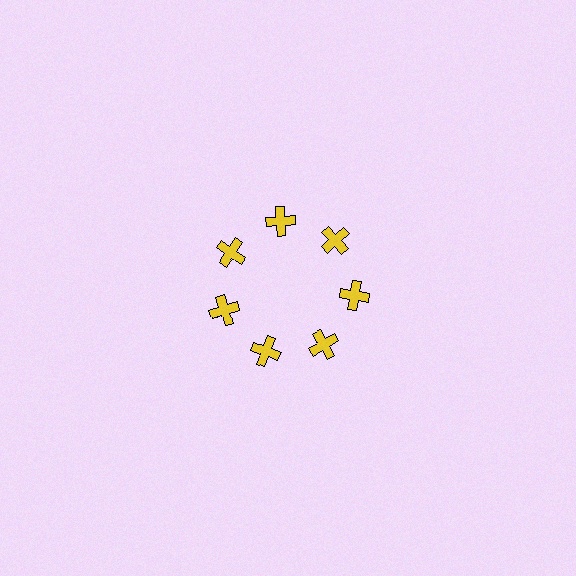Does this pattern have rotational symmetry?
Yes, this pattern has 7-fold rotational symmetry. It looks the same after rotating 51 degrees around the center.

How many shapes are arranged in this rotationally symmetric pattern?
There are 7 shapes, arranged in 7 groups of 1.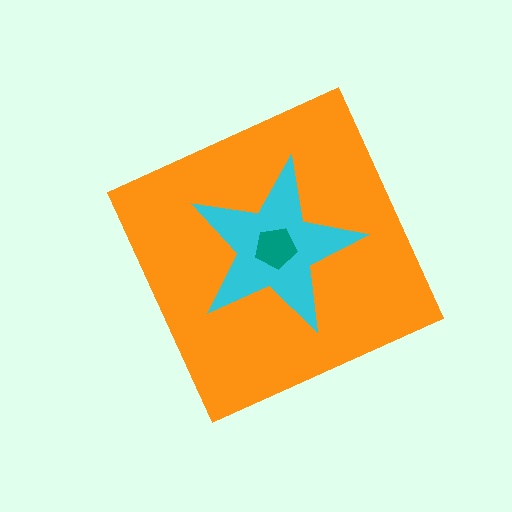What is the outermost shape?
The orange diamond.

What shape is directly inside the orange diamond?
The cyan star.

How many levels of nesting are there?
3.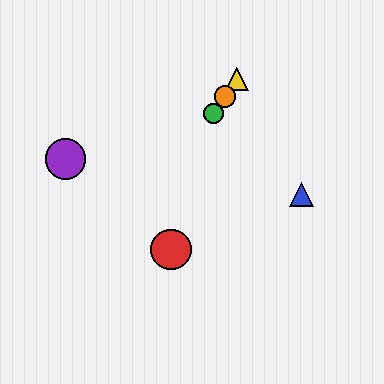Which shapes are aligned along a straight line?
The green circle, the yellow triangle, the orange circle are aligned along a straight line.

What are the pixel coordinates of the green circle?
The green circle is at (214, 113).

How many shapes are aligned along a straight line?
3 shapes (the green circle, the yellow triangle, the orange circle) are aligned along a straight line.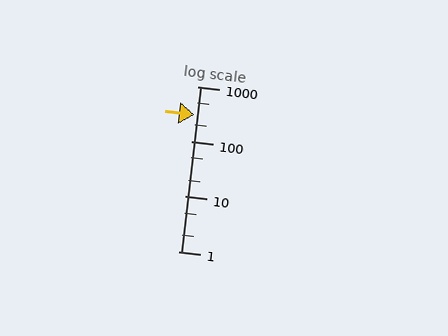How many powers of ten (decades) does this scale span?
The scale spans 3 decades, from 1 to 1000.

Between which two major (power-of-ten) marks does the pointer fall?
The pointer is between 100 and 1000.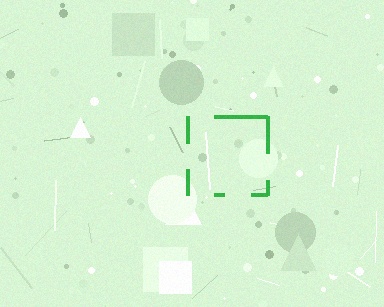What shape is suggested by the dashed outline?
The dashed outline suggests a square.